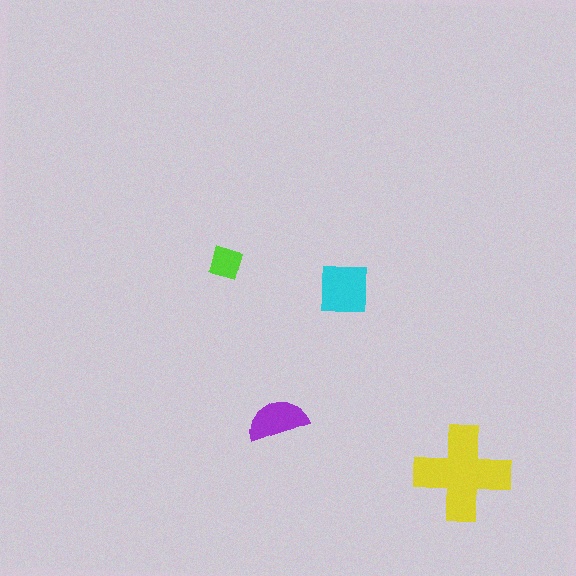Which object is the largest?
The yellow cross.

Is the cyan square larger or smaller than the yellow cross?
Smaller.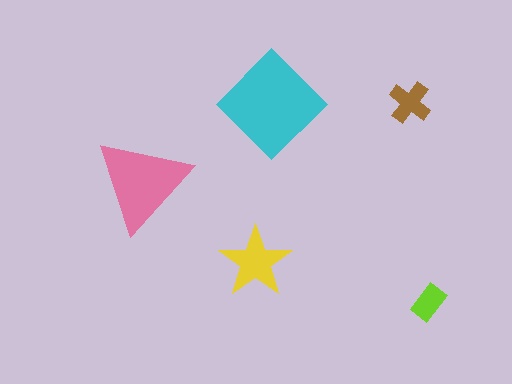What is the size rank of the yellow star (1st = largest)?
3rd.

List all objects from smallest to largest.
The lime rectangle, the brown cross, the yellow star, the pink triangle, the cyan diamond.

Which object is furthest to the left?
The pink triangle is leftmost.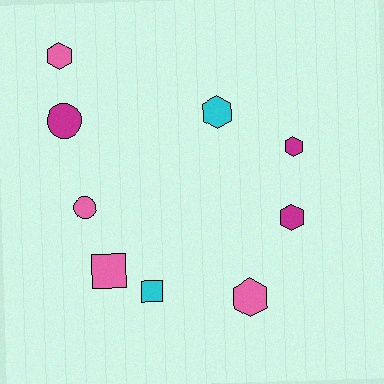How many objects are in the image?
There are 9 objects.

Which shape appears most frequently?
Hexagon, with 5 objects.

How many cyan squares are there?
There is 1 cyan square.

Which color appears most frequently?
Pink, with 4 objects.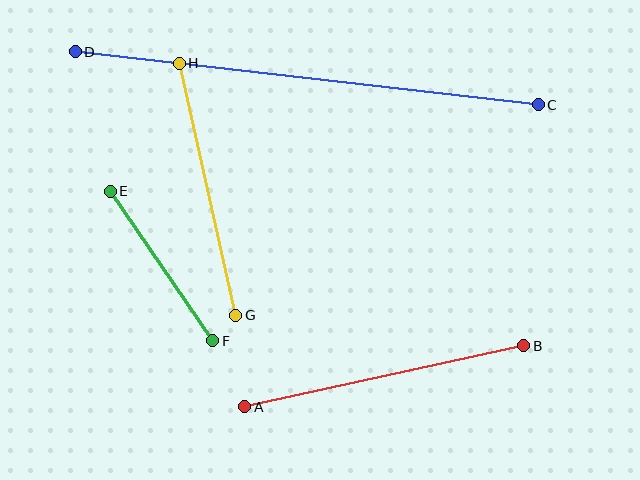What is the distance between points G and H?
The distance is approximately 258 pixels.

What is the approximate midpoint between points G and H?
The midpoint is at approximately (207, 189) pixels.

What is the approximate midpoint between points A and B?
The midpoint is at approximately (384, 376) pixels.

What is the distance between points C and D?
The distance is approximately 466 pixels.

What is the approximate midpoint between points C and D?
The midpoint is at approximately (307, 78) pixels.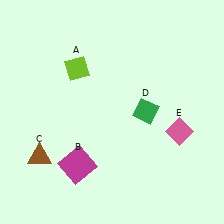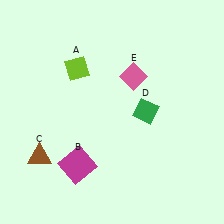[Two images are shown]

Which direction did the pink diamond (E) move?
The pink diamond (E) moved up.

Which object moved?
The pink diamond (E) moved up.